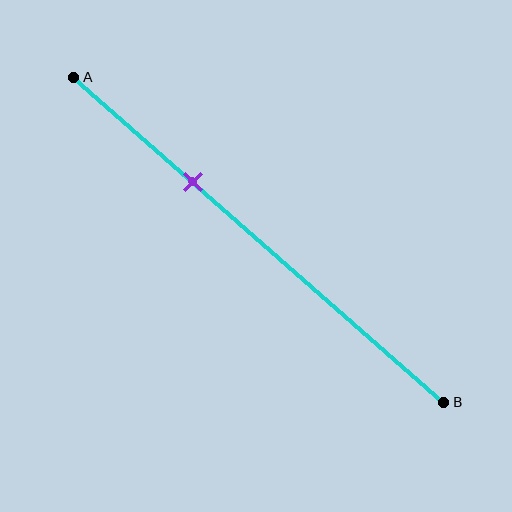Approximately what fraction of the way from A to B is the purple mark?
The purple mark is approximately 30% of the way from A to B.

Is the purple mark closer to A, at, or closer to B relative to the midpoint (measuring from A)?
The purple mark is closer to point A than the midpoint of segment AB.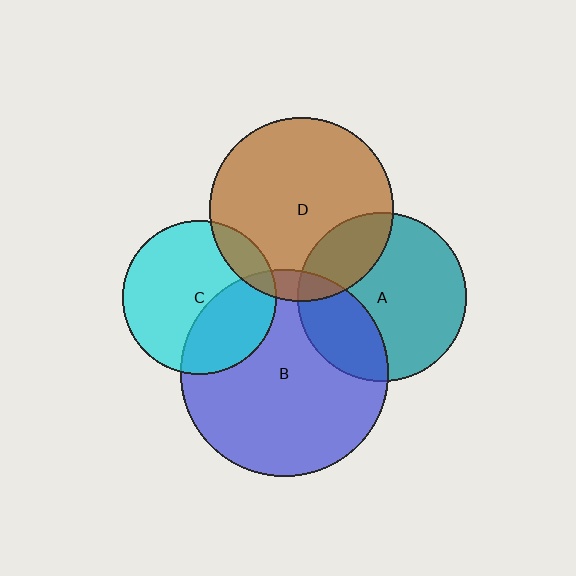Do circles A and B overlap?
Yes.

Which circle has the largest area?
Circle B (blue).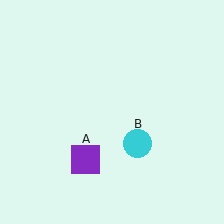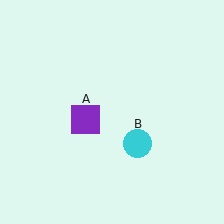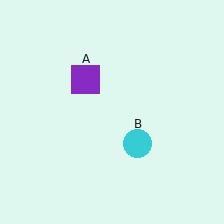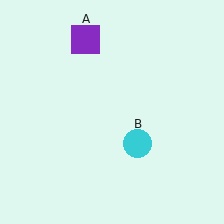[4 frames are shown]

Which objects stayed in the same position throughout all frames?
Cyan circle (object B) remained stationary.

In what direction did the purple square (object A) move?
The purple square (object A) moved up.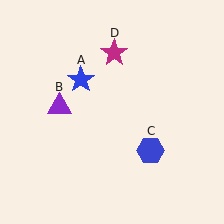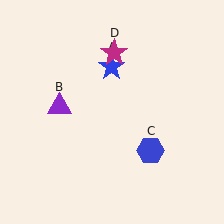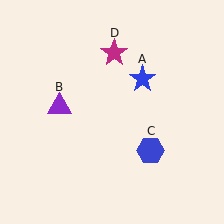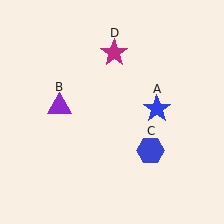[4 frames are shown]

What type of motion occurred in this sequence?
The blue star (object A) rotated clockwise around the center of the scene.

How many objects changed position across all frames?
1 object changed position: blue star (object A).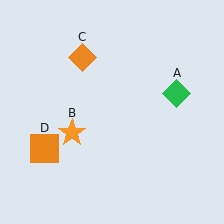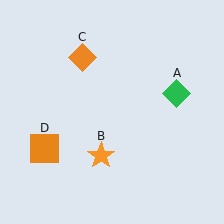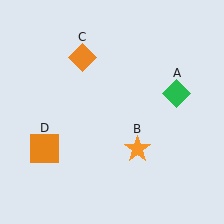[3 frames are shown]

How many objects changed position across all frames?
1 object changed position: orange star (object B).